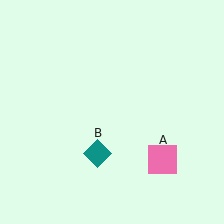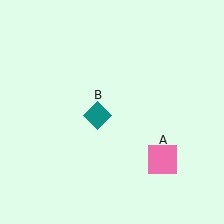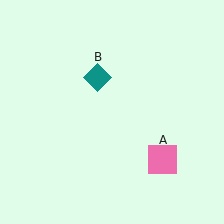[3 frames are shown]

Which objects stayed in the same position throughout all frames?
Pink square (object A) remained stationary.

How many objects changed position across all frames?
1 object changed position: teal diamond (object B).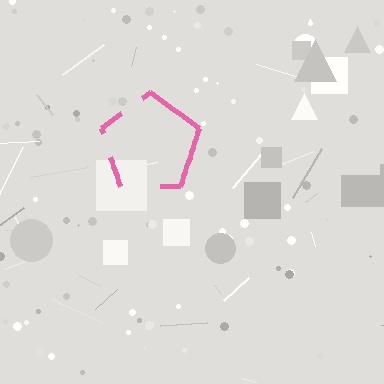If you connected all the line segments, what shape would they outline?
They would outline a pentagon.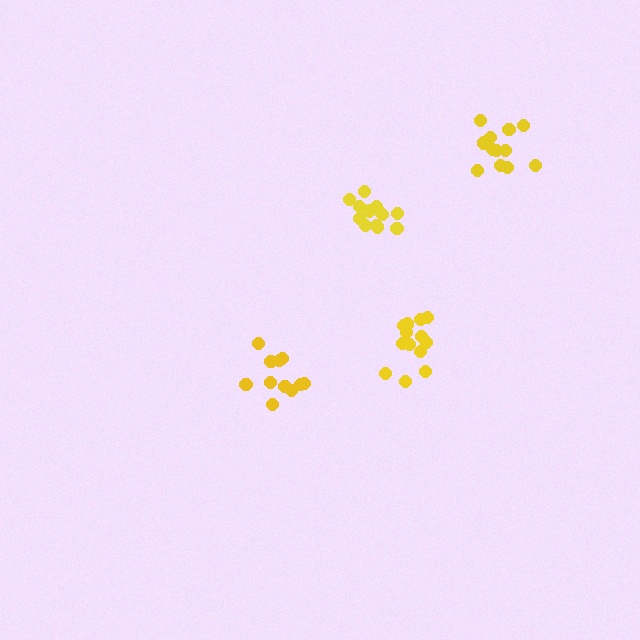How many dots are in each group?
Group 1: 13 dots, Group 2: 13 dots, Group 3: 11 dots, Group 4: 12 dots (49 total).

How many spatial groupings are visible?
There are 4 spatial groupings.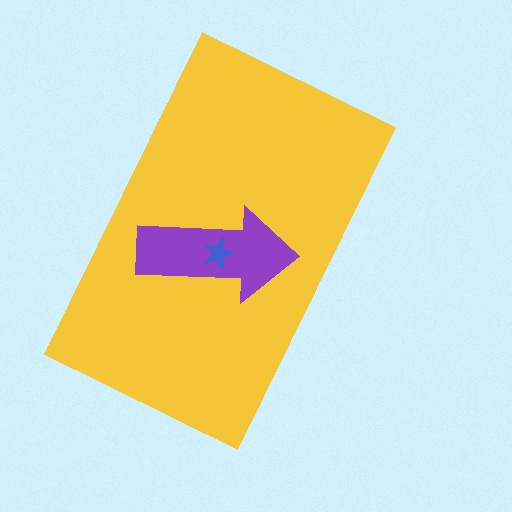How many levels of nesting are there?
3.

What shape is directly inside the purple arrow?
The blue star.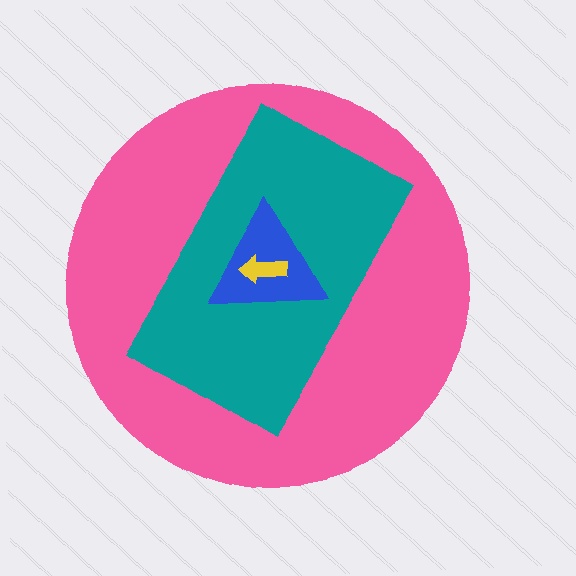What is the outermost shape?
The pink circle.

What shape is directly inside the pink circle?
The teal rectangle.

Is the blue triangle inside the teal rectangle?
Yes.